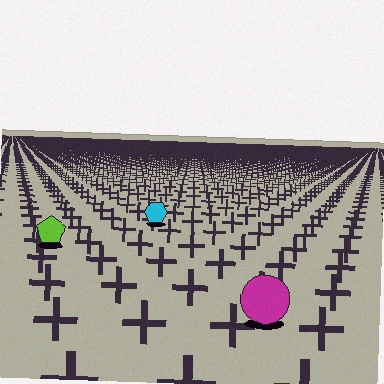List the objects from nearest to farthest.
From nearest to farthest: the magenta circle, the lime pentagon, the cyan hexagon.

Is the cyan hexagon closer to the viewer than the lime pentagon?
No. The lime pentagon is closer — you can tell from the texture gradient: the ground texture is coarser near it.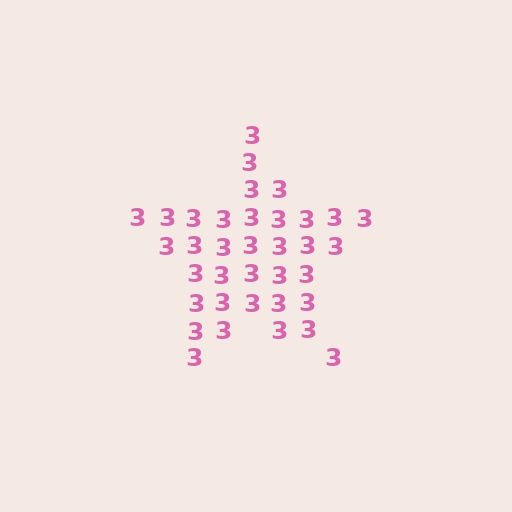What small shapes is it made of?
It is made of small digit 3's.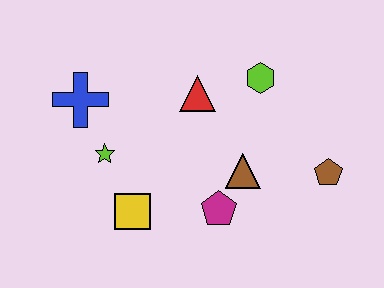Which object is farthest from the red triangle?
The brown pentagon is farthest from the red triangle.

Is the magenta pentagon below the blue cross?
Yes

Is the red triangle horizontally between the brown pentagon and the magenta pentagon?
No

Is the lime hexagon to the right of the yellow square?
Yes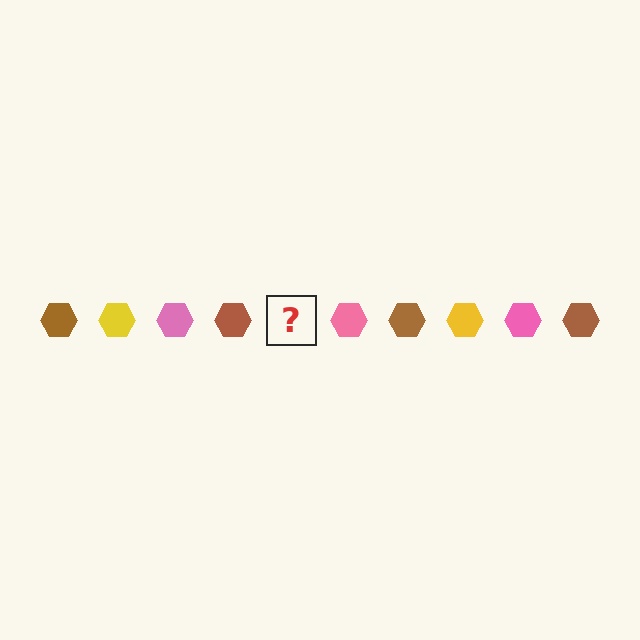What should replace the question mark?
The question mark should be replaced with a yellow hexagon.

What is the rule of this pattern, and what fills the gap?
The rule is that the pattern cycles through brown, yellow, pink hexagons. The gap should be filled with a yellow hexagon.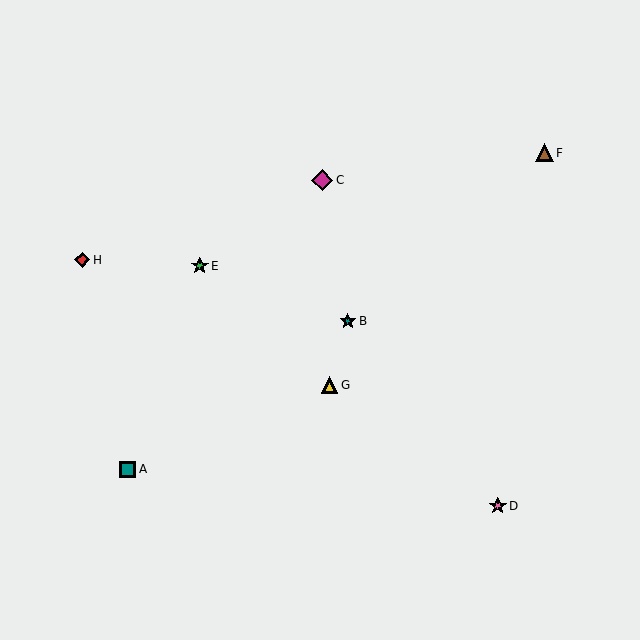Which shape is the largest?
The magenta diamond (labeled C) is the largest.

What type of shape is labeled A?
Shape A is a teal square.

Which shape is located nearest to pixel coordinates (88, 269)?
The red diamond (labeled H) at (82, 260) is nearest to that location.